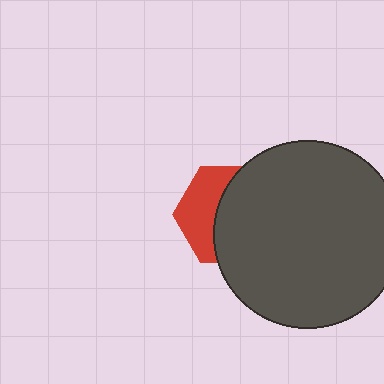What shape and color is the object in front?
The object in front is a dark gray circle.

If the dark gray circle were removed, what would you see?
You would see the complete red hexagon.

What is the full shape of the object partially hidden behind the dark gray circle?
The partially hidden object is a red hexagon.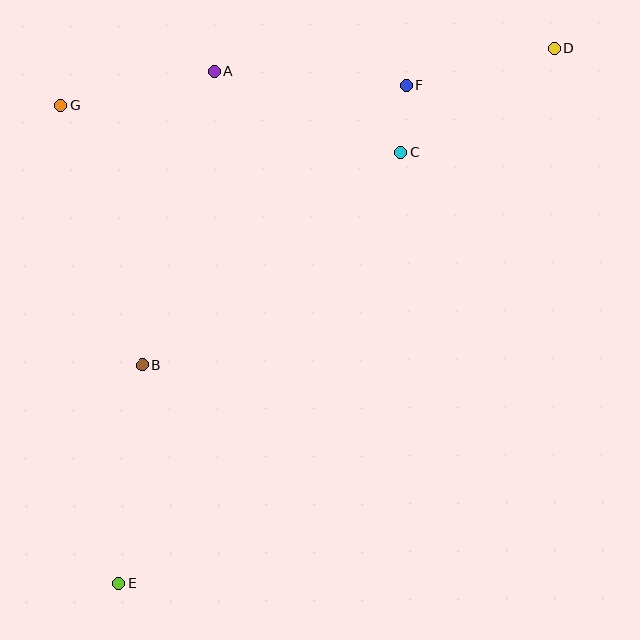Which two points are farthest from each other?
Points D and E are farthest from each other.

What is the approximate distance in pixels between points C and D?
The distance between C and D is approximately 186 pixels.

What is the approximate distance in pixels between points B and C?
The distance between B and C is approximately 334 pixels.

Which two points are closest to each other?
Points C and F are closest to each other.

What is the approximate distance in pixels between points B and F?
The distance between B and F is approximately 384 pixels.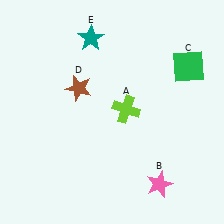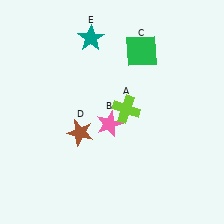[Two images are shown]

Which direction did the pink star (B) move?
The pink star (B) moved up.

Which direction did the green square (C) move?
The green square (C) moved left.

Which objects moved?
The objects that moved are: the pink star (B), the green square (C), the brown star (D).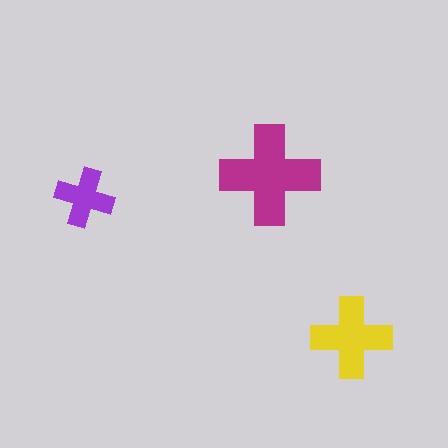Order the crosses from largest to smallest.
the magenta one, the yellow one, the purple one.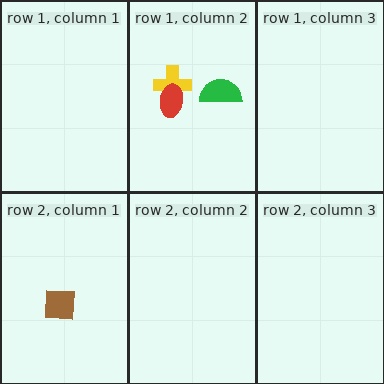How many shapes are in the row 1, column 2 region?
3.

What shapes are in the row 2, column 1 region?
The brown square.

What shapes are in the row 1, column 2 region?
The yellow cross, the red ellipse, the green semicircle.